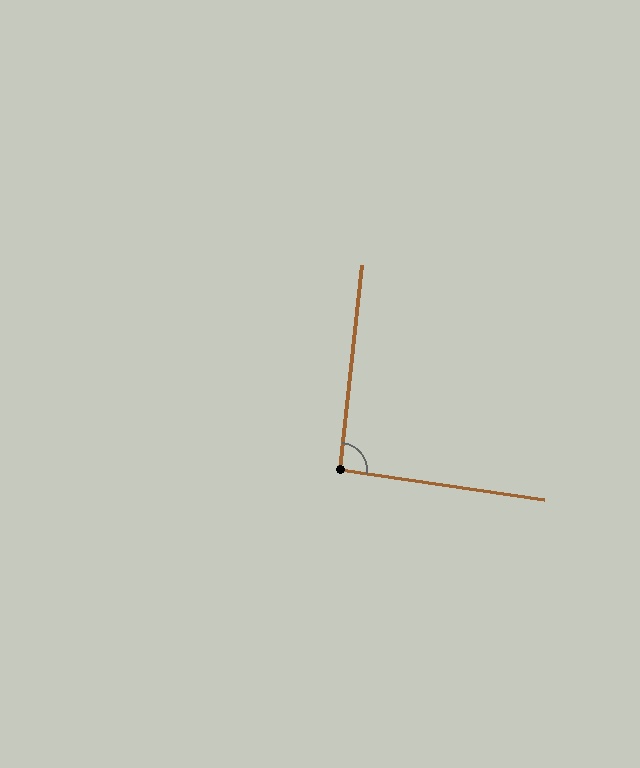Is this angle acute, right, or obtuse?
It is approximately a right angle.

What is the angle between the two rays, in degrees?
Approximately 92 degrees.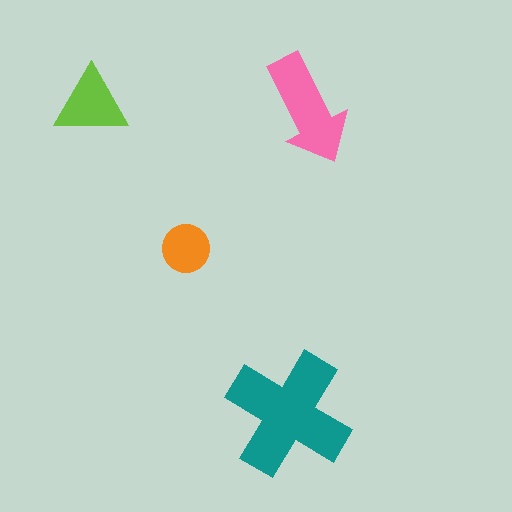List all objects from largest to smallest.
The teal cross, the pink arrow, the lime triangle, the orange circle.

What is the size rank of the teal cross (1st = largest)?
1st.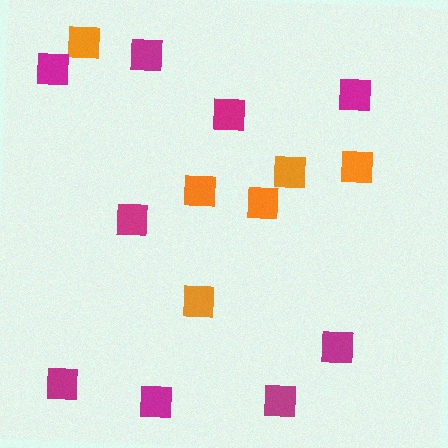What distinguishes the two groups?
There are 2 groups: one group of orange squares (6) and one group of magenta squares (9).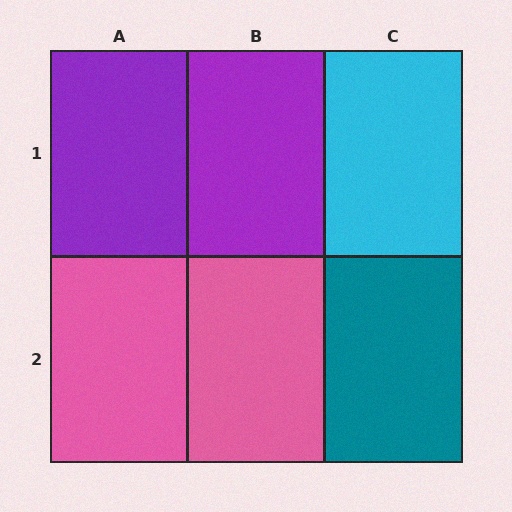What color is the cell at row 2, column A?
Pink.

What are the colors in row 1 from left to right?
Purple, purple, cyan.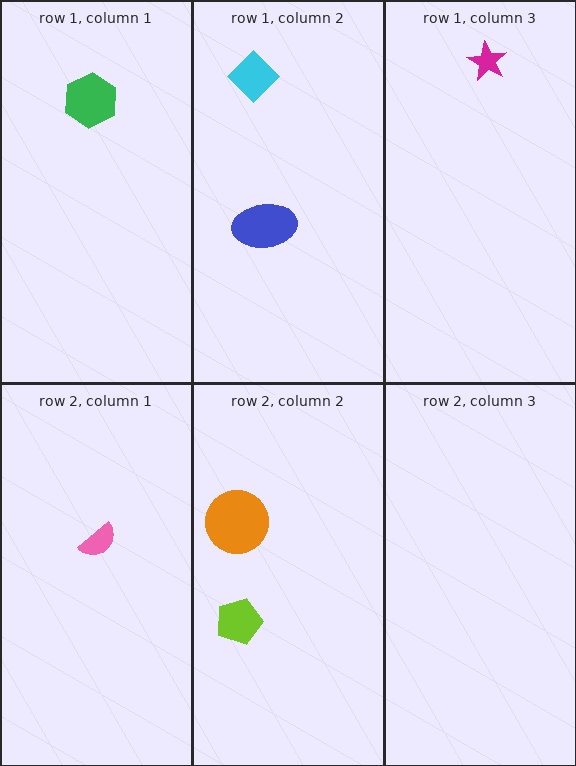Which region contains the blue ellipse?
The row 1, column 2 region.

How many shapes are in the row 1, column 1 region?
1.